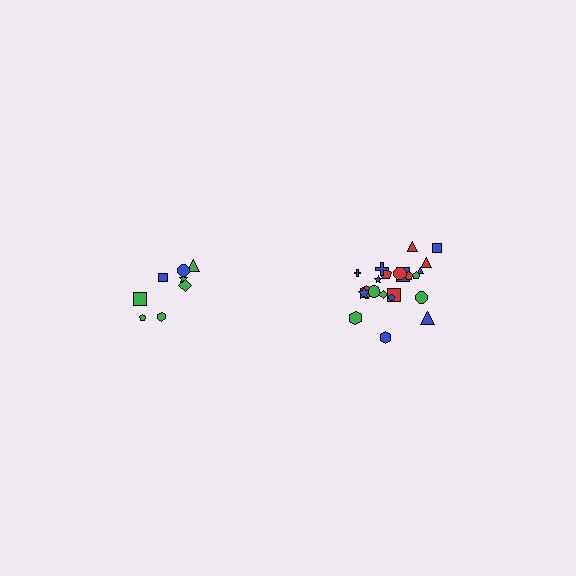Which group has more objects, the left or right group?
The right group.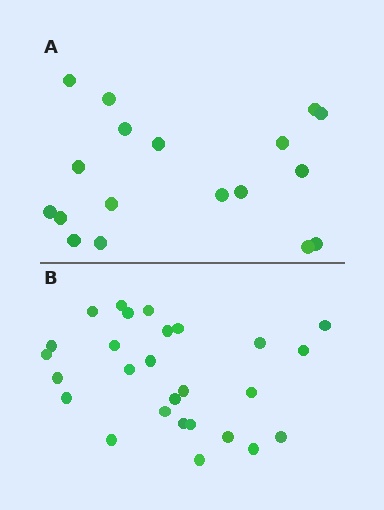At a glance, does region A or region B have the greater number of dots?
Region B (the bottom region) has more dots.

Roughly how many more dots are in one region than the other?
Region B has roughly 8 or so more dots than region A.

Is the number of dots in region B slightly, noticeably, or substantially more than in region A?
Region B has substantially more. The ratio is roughly 1.5 to 1.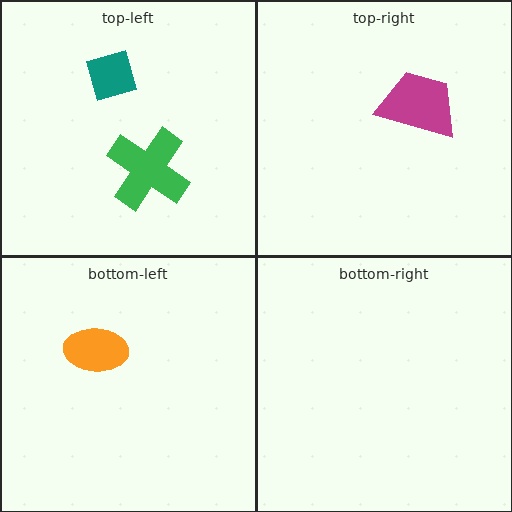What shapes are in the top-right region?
The magenta trapezoid.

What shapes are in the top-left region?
The green cross, the teal diamond.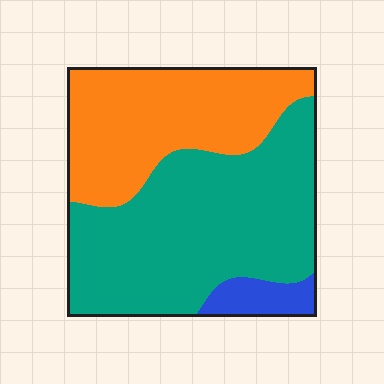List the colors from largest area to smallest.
From largest to smallest: teal, orange, blue.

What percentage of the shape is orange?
Orange covers around 35% of the shape.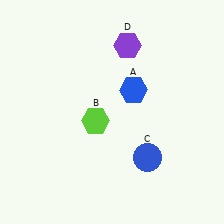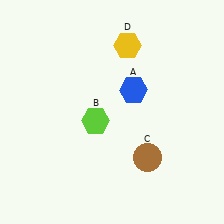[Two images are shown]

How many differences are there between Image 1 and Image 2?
There are 2 differences between the two images.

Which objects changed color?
C changed from blue to brown. D changed from purple to yellow.